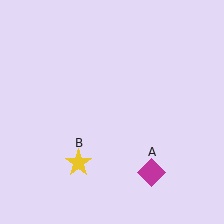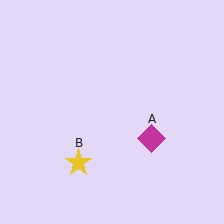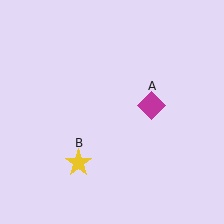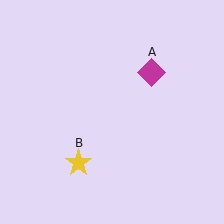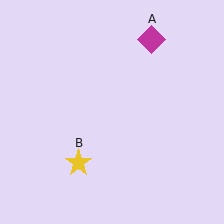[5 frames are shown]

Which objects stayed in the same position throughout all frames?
Yellow star (object B) remained stationary.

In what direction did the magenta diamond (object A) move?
The magenta diamond (object A) moved up.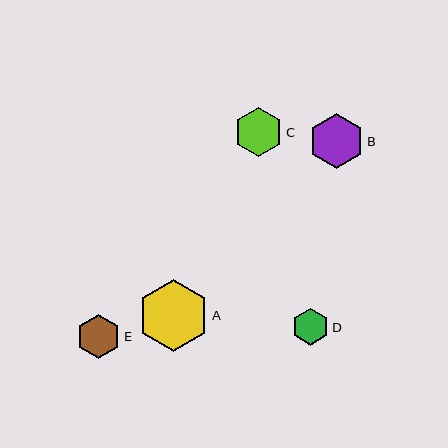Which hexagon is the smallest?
Hexagon D is the smallest with a size of approximately 37 pixels.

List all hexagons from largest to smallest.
From largest to smallest: A, B, C, E, D.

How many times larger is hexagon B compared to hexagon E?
Hexagon B is approximately 1.2 times the size of hexagon E.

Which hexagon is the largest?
Hexagon A is the largest with a size of approximately 72 pixels.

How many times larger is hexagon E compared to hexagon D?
Hexagon E is approximately 1.2 times the size of hexagon D.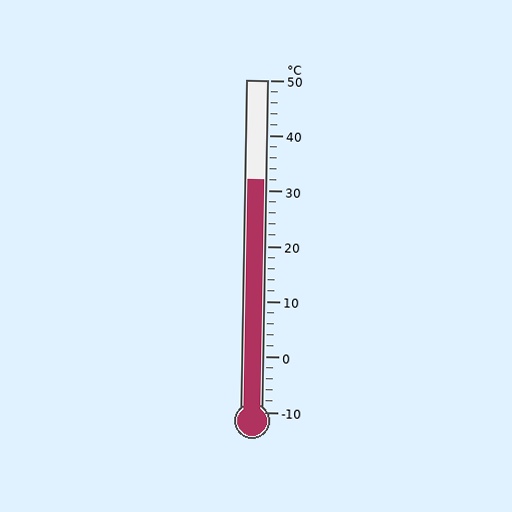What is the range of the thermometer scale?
The thermometer scale ranges from -10°C to 50°C.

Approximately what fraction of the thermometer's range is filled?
The thermometer is filled to approximately 70% of its range.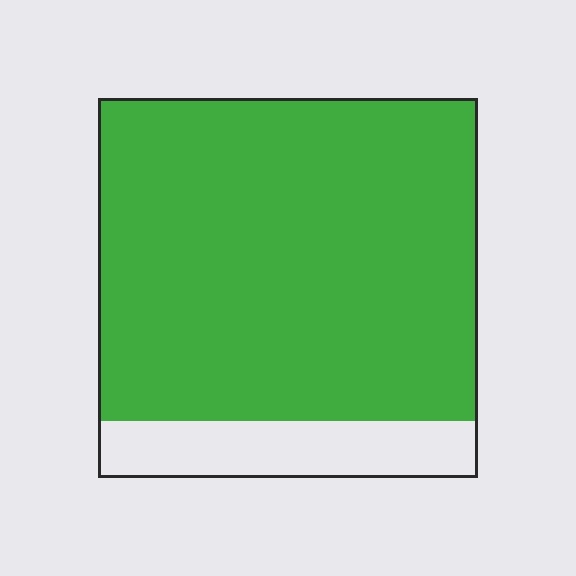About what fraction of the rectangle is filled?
About five sixths (5/6).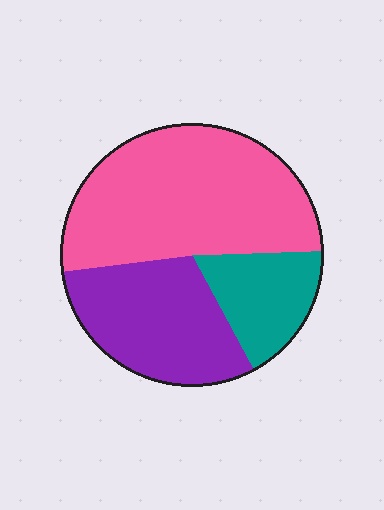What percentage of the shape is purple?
Purple takes up about one third (1/3) of the shape.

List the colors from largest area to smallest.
From largest to smallest: pink, purple, teal.